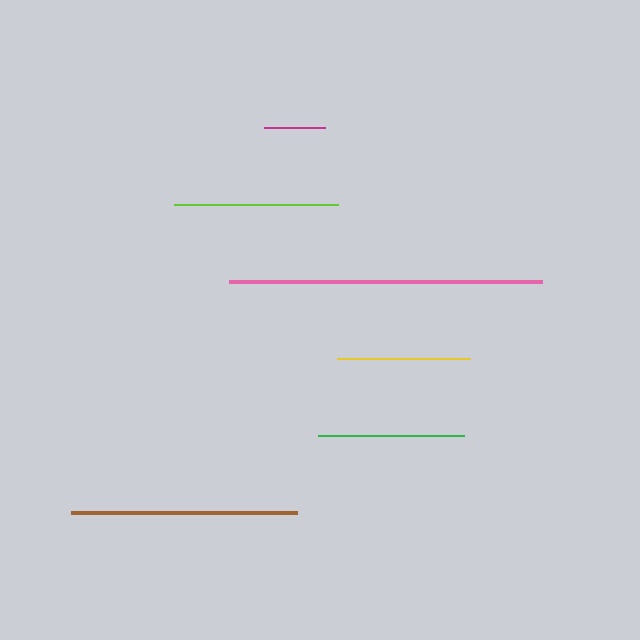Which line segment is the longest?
The pink line is the longest at approximately 313 pixels.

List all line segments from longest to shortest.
From longest to shortest: pink, brown, lime, green, yellow, magenta.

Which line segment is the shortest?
The magenta line is the shortest at approximately 61 pixels.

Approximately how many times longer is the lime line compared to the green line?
The lime line is approximately 1.1 times the length of the green line.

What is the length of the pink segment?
The pink segment is approximately 313 pixels long.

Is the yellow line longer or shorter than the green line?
The green line is longer than the yellow line.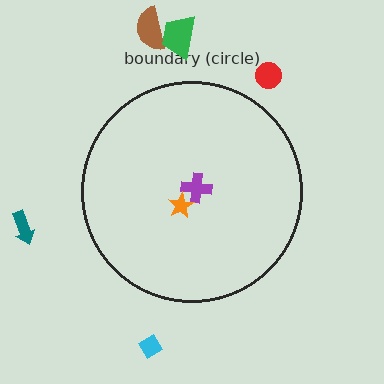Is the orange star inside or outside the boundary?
Inside.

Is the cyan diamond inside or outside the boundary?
Outside.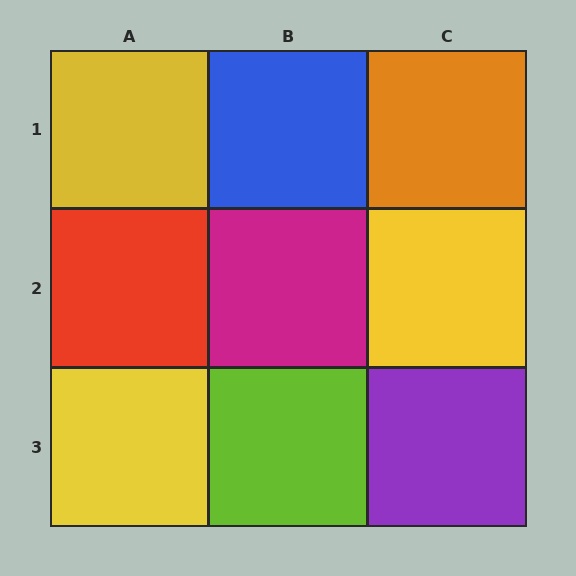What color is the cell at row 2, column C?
Yellow.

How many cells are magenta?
1 cell is magenta.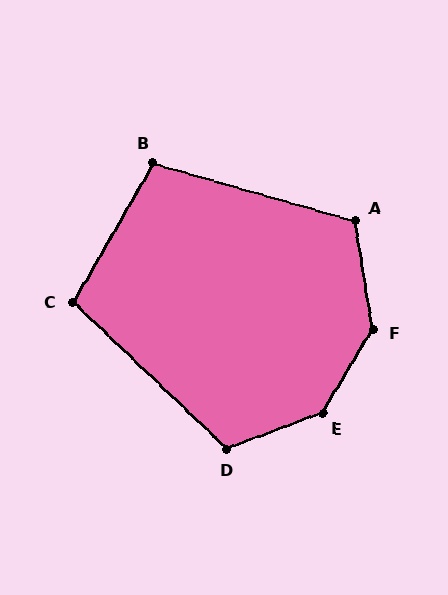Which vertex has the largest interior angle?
E, at approximately 141 degrees.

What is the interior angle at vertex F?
Approximately 140 degrees (obtuse).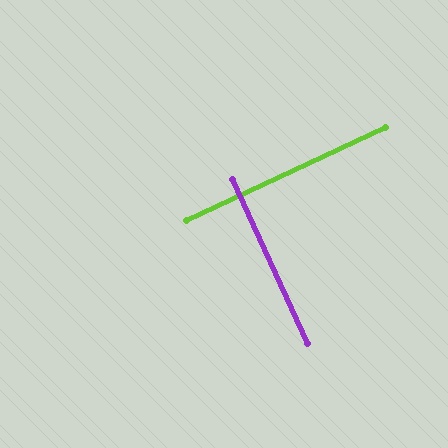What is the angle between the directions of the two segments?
Approximately 89 degrees.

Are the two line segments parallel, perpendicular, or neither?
Perpendicular — they meet at approximately 89°.